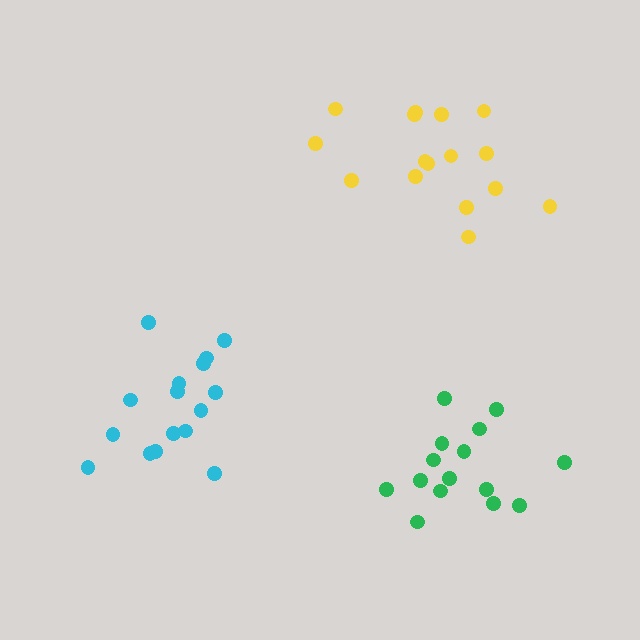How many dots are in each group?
Group 1: 16 dots, Group 2: 16 dots, Group 3: 15 dots (47 total).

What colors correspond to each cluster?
The clusters are colored: cyan, yellow, green.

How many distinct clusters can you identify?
There are 3 distinct clusters.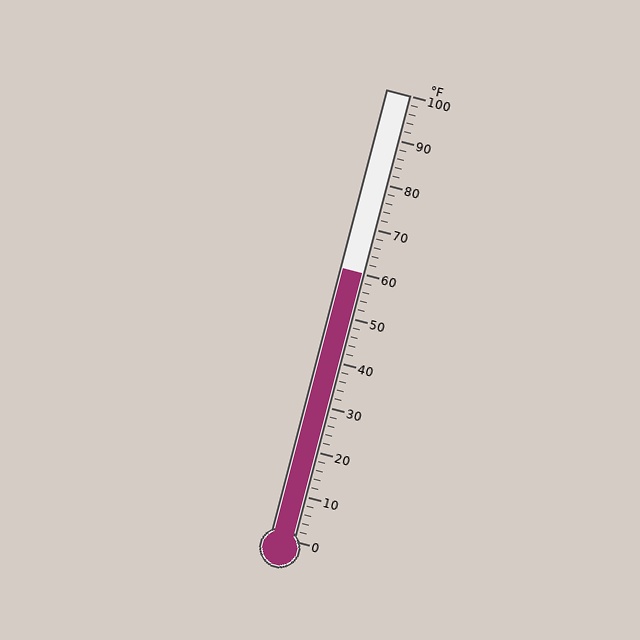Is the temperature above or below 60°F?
The temperature is at 60°F.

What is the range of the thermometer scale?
The thermometer scale ranges from 0°F to 100°F.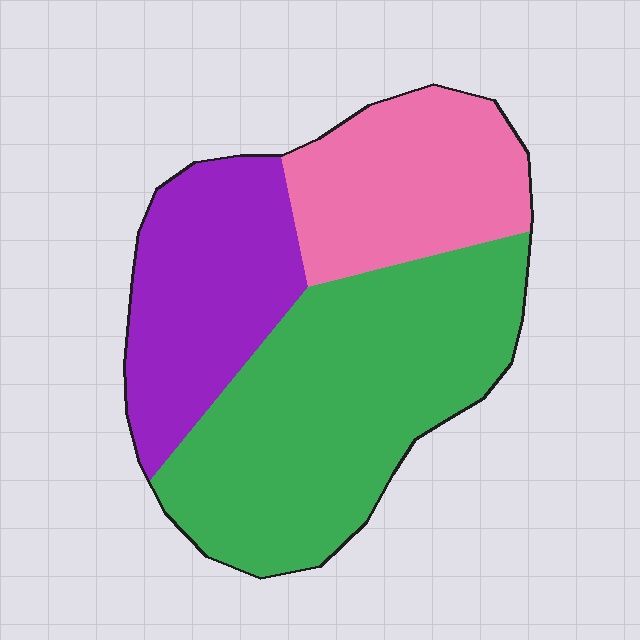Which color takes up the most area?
Green, at roughly 50%.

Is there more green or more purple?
Green.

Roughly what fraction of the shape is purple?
Purple takes up about one quarter (1/4) of the shape.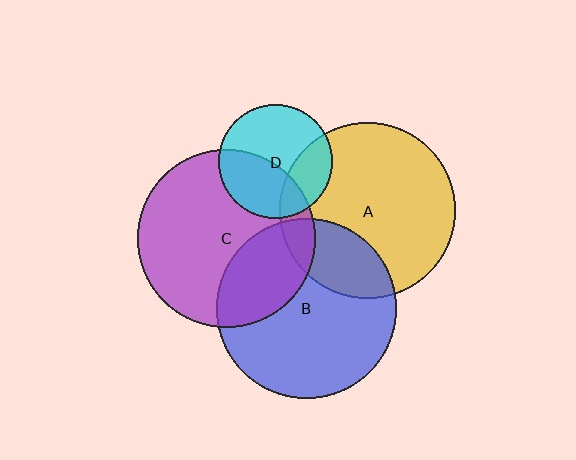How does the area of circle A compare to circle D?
Approximately 2.4 times.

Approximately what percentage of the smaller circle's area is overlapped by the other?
Approximately 10%.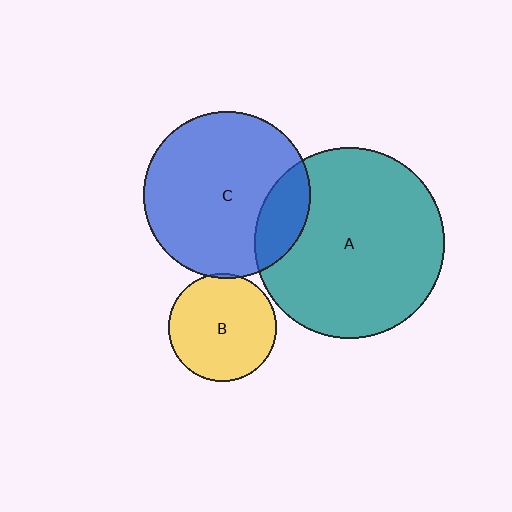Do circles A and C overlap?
Yes.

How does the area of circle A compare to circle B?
Approximately 3.1 times.